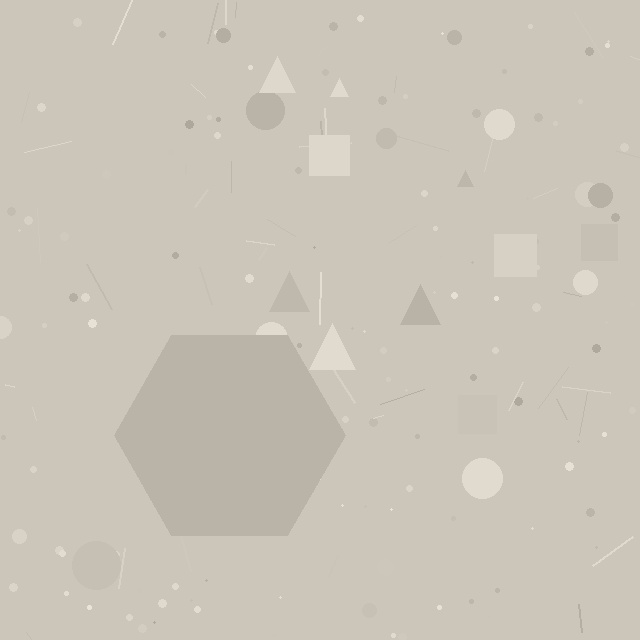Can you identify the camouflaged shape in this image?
The camouflaged shape is a hexagon.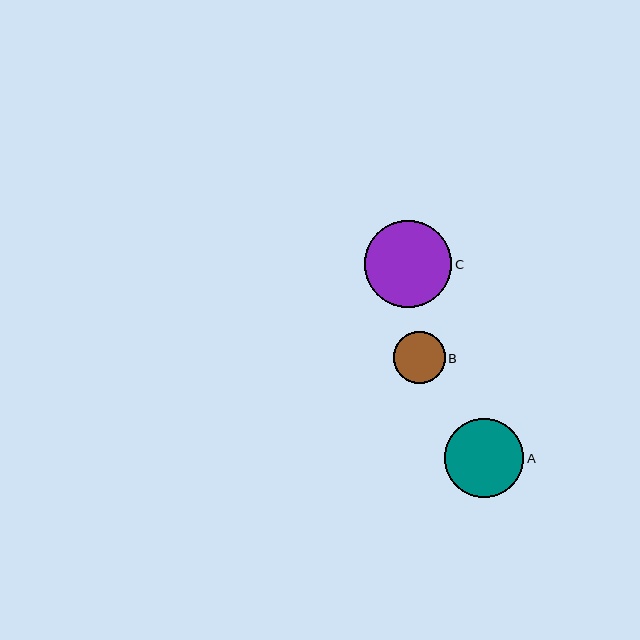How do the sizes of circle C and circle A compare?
Circle C and circle A are approximately the same size.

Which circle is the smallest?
Circle B is the smallest with a size of approximately 52 pixels.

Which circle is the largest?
Circle C is the largest with a size of approximately 87 pixels.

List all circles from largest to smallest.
From largest to smallest: C, A, B.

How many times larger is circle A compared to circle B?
Circle A is approximately 1.5 times the size of circle B.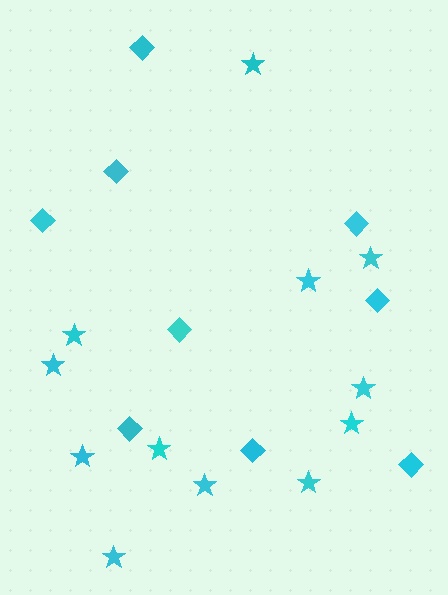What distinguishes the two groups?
There are 2 groups: one group of stars (12) and one group of diamonds (9).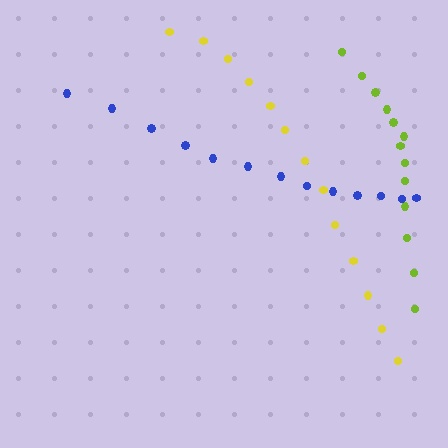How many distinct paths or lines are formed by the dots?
There are 3 distinct paths.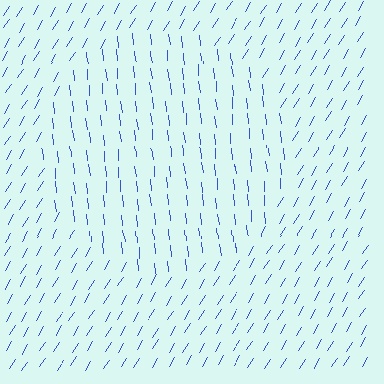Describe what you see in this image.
The image is filled with small blue line segments. A circle region in the image has lines oriented differently from the surrounding lines, creating a visible texture boundary.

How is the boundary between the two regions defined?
The boundary is defined purely by a change in line orientation (approximately 37 degrees difference). All lines are the same color and thickness.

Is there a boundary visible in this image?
Yes, there is a texture boundary formed by a change in line orientation.